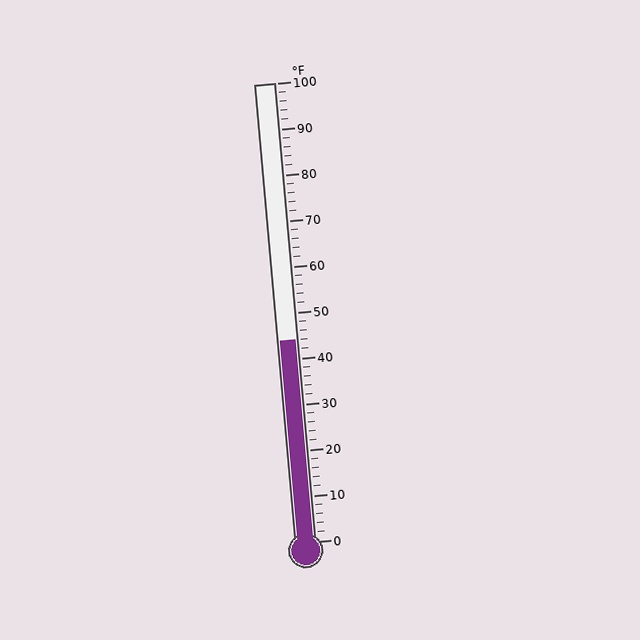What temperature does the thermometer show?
The thermometer shows approximately 44°F.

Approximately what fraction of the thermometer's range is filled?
The thermometer is filled to approximately 45% of its range.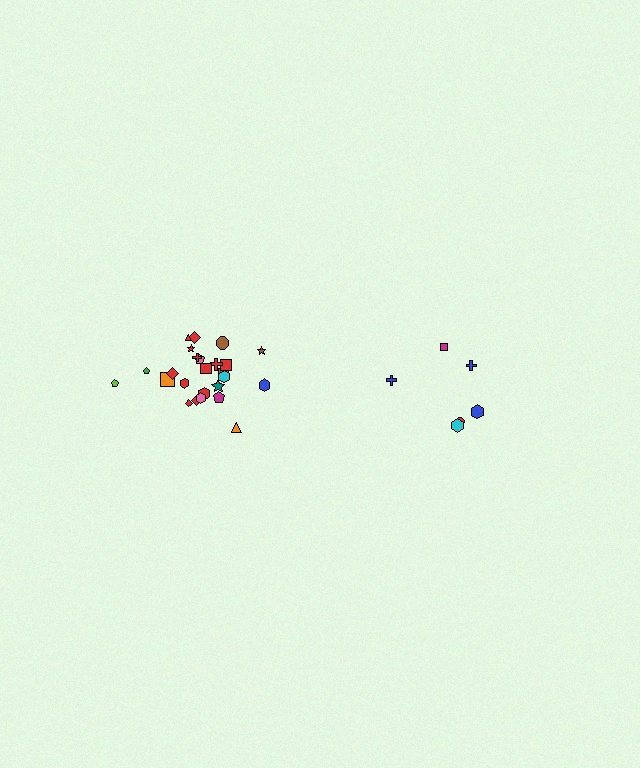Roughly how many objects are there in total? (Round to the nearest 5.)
Roughly 30 objects in total.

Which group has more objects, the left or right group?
The left group.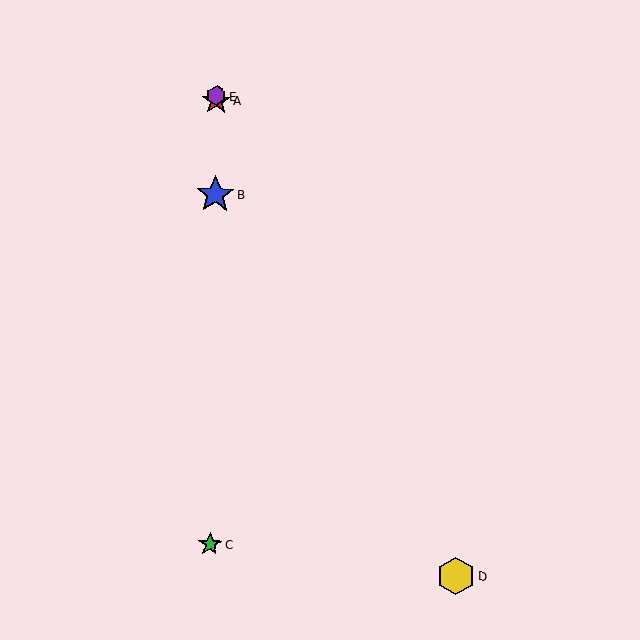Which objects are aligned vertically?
Objects A, B, C, E are aligned vertically.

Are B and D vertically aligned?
No, B is at x≈215 and D is at x≈456.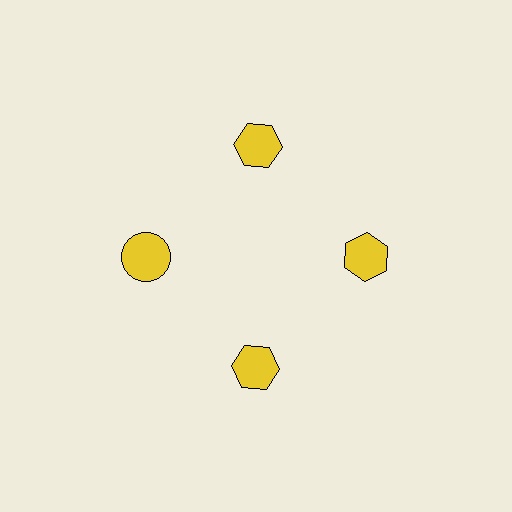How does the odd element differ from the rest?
It has a different shape: circle instead of hexagon.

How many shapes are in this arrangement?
There are 4 shapes arranged in a ring pattern.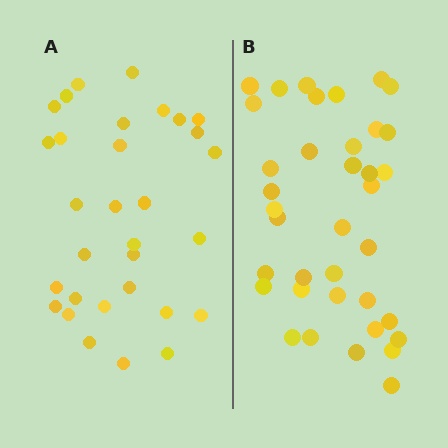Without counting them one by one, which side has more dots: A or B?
Region B (the right region) has more dots.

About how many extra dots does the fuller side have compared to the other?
Region B has about 6 more dots than region A.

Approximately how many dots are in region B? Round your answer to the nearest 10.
About 40 dots. (The exact count is 37, which rounds to 40.)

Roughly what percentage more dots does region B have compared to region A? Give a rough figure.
About 20% more.